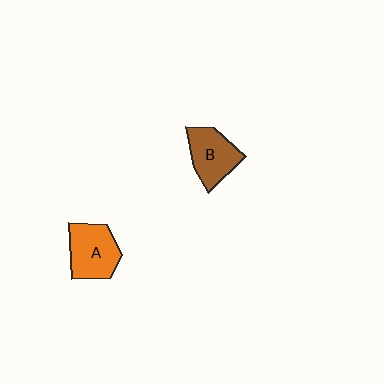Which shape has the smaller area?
Shape B (brown).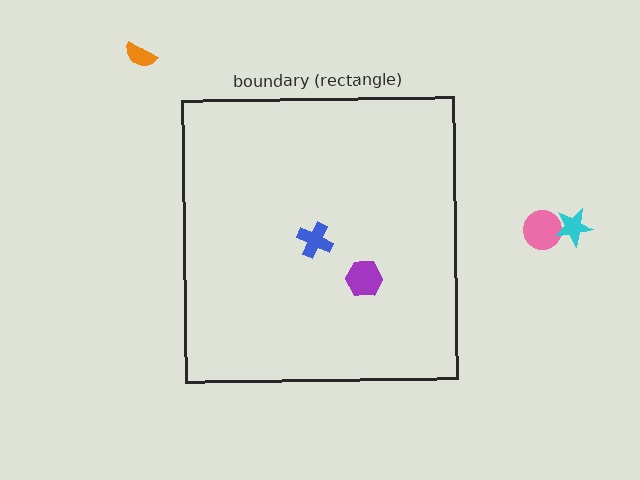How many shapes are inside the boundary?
2 inside, 3 outside.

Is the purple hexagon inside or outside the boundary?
Inside.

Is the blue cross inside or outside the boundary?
Inside.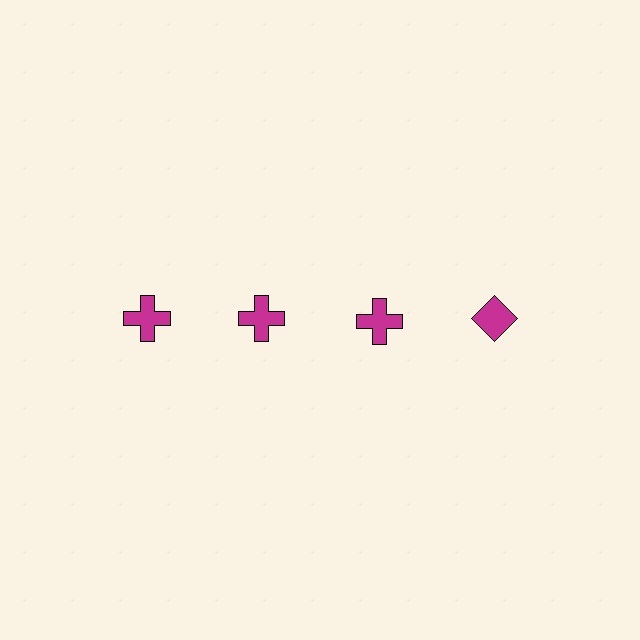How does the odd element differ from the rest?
It has a different shape: diamond instead of cross.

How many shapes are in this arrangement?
There are 4 shapes arranged in a grid pattern.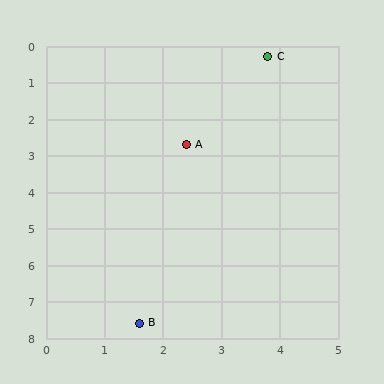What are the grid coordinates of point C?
Point C is at approximately (3.8, 0.3).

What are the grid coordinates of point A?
Point A is at approximately (2.4, 2.7).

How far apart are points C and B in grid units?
Points C and B are about 7.6 grid units apart.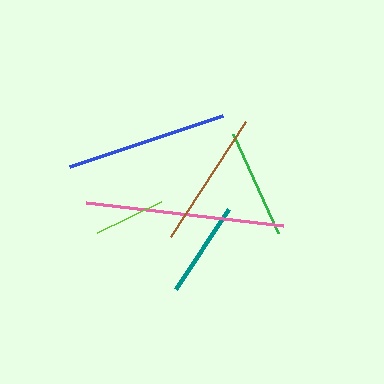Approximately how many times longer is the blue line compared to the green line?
The blue line is approximately 1.5 times the length of the green line.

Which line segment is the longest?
The pink line is the longest at approximately 198 pixels.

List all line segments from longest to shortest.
From longest to shortest: pink, blue, brown, green, teal, lime.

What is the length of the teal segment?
The teal segment is approximately 97 pixels long.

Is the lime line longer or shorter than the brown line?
The brown line is longer than the lime line.